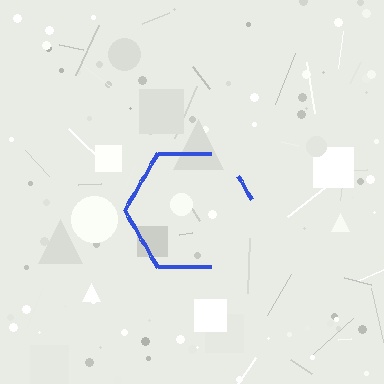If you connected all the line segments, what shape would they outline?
They would outline a hexagon.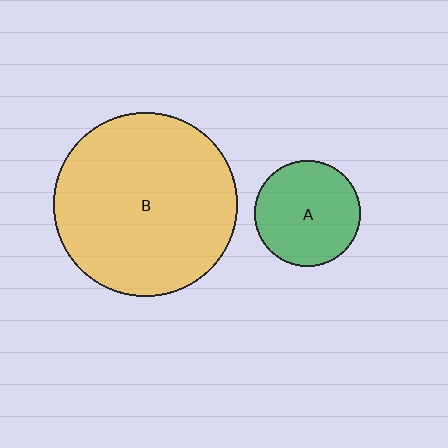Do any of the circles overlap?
No, none of the circles overlap.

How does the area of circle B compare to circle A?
Approximately 3.0 times.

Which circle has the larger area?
Circle B (yellow).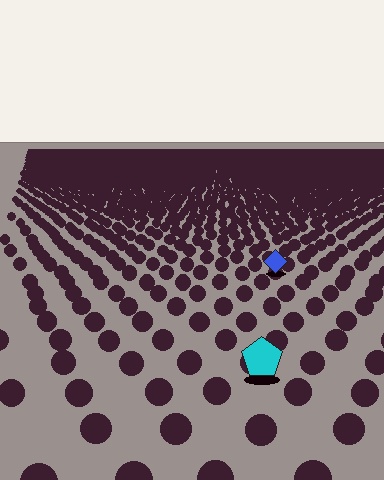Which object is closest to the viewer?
The cyan pentagon is closest. The texture marks near it are larger and more spread out.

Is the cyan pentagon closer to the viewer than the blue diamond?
Yes. The cyan pentagon is closer — you can tell from the texture gradient: the ground texture is coarser near it.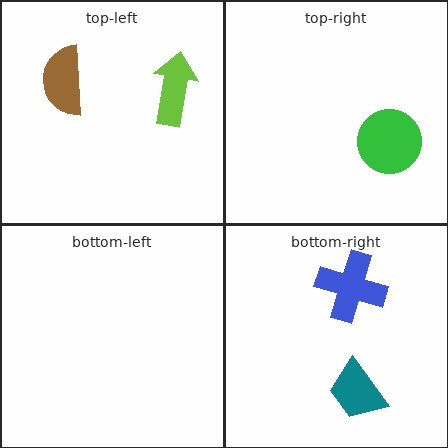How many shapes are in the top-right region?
1.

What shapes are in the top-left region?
The brown semicircle, the lime arrow.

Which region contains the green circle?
The top-right region.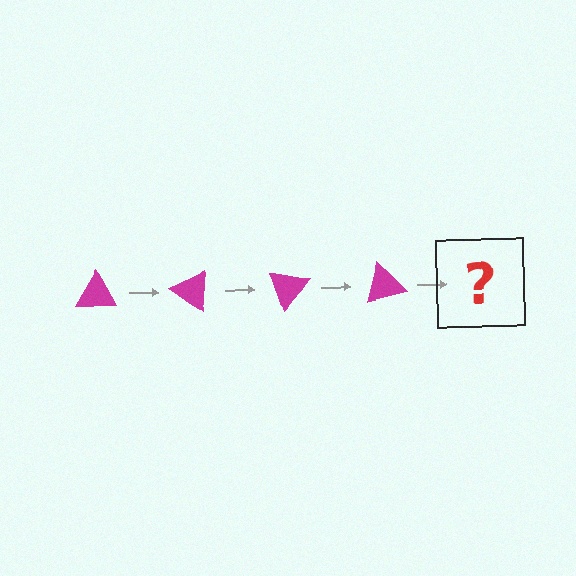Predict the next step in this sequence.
The next step is a magenta triangle rotated 140 degrees.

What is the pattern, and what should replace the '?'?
The pattern is that the triangle rotates 35 degrees each step. The '?' should be a magenta triangle rotated 140 degrees.